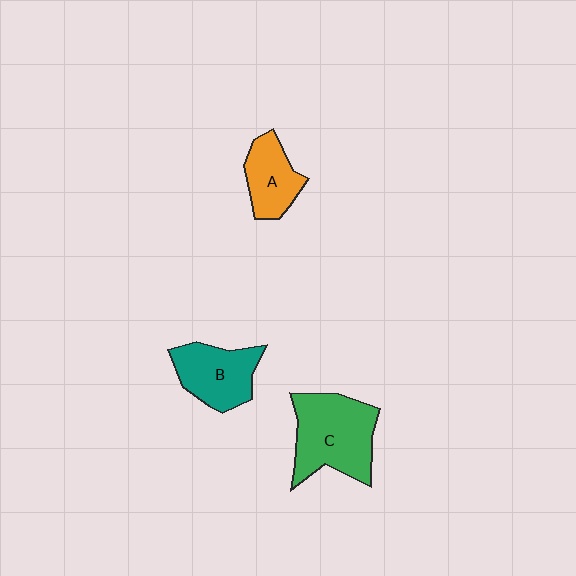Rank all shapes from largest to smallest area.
From largest to smallest: C (green), B (teal), A (orange).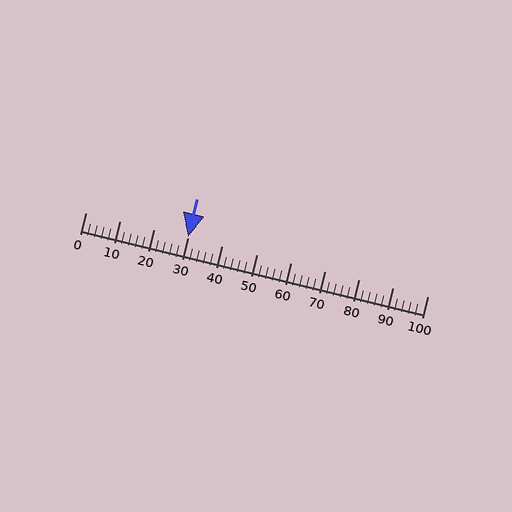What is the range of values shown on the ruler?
The ruler shows values from 0 to 100.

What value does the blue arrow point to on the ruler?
The blue arrow points to approximately 30.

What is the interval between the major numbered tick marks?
The major tick marks are spaced 10 units apart.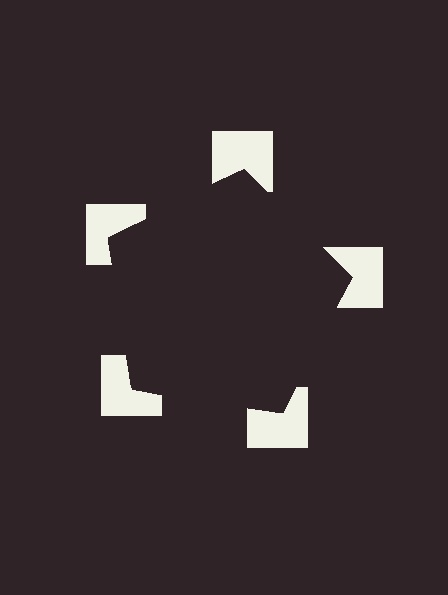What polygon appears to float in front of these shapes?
An illusory pentagon — its edges are inferred from the aligned wedge cuts in the notched squares, not physically drawn.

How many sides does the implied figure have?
5 sides.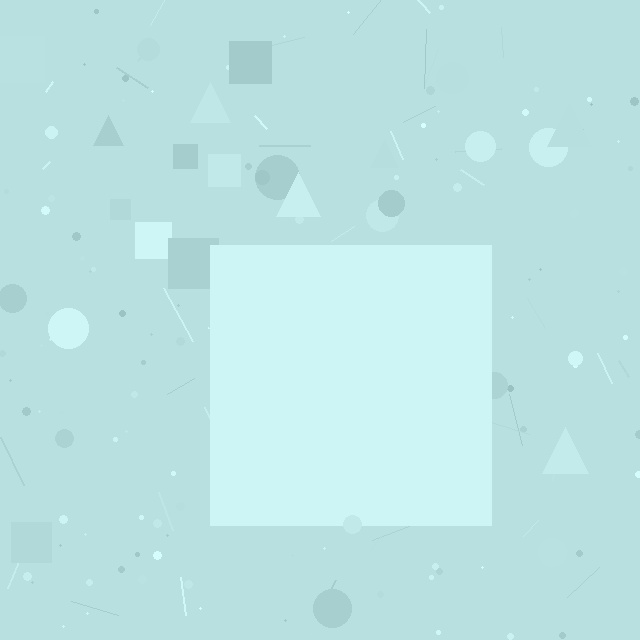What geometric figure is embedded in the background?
A square is embedded in the background.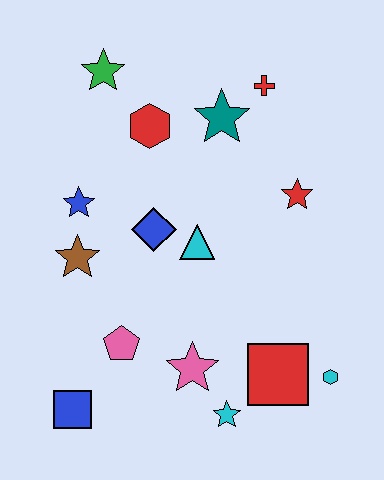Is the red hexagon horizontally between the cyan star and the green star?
Yes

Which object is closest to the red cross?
The teal star is closest to the red cross.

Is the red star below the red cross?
Yes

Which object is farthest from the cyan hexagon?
The green star is farthest from the cyan hexagon.